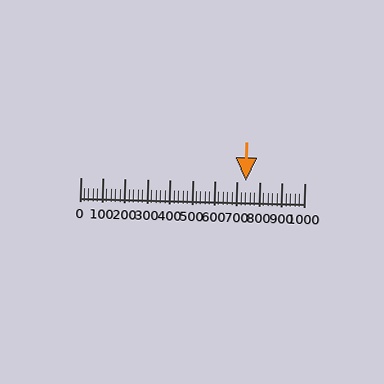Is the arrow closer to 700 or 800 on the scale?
The arrow is closer to 700.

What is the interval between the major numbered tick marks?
The major tick marks are spaced 100 units apart.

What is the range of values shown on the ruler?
The ruler shows values from 0 to 1000.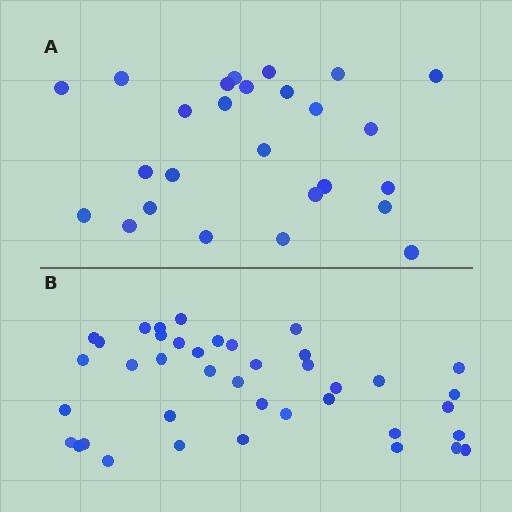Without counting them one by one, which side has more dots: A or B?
Region B (the bottom region) has more dots.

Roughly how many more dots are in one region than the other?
Region B has approximately 15 more dots than region A.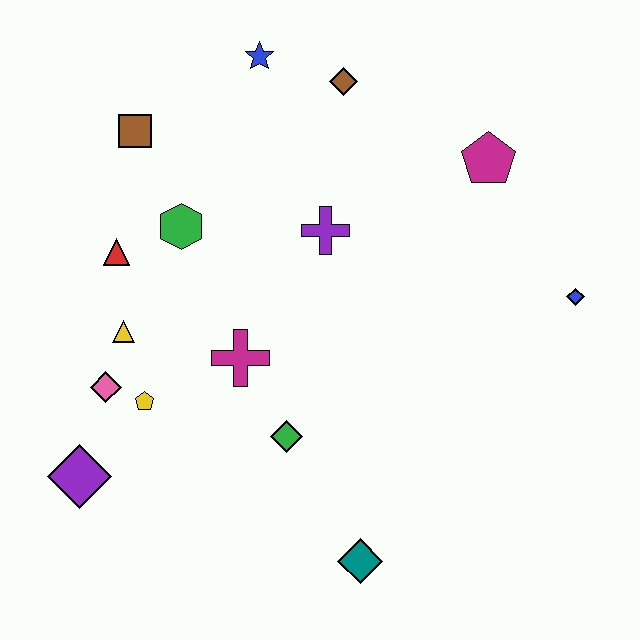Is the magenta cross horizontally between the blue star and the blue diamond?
No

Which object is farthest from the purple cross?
The purple diamond is farthest from the purple cross.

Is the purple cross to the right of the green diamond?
Yes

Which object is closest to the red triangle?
The green hexagon is closest to the red triangle.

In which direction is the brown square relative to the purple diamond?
The brown square is above the purple diamond.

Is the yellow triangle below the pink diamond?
No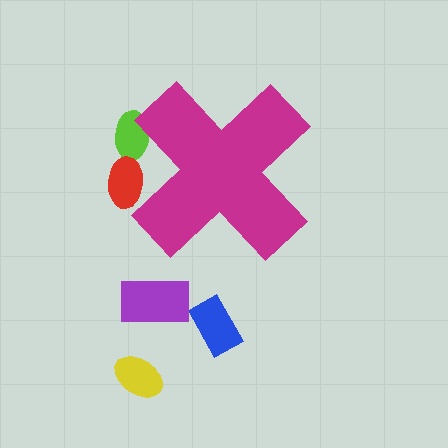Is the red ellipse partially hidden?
Yes, the red ellipse is partially hidden behind the magenta cross.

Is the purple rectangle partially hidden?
No, the purple rectangle is fully visible.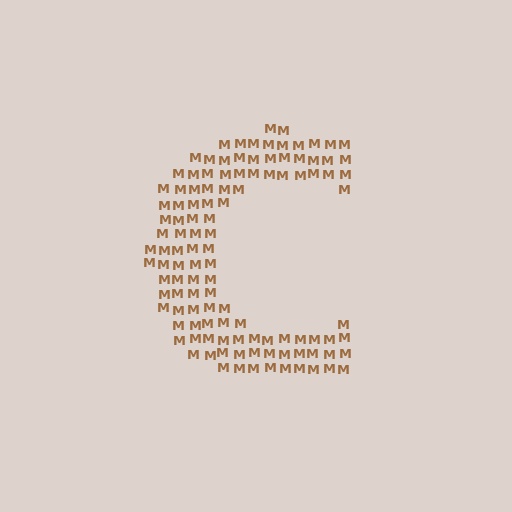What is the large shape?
The large shape is the letter C.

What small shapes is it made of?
It is made of small letter M's.